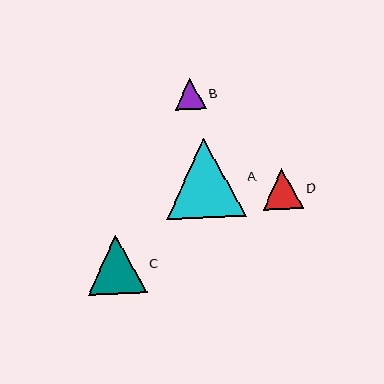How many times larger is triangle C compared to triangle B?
Triangle C is approximately 1.9 times the size of triangle B.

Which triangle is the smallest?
Triangle B is the smallest with a size of approximately 31 pixels.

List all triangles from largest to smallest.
From largest to smallest: A, C, D, B.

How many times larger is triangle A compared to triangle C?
Triangle A is approximately 1.4 times the size of triangle C.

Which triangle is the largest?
Triangle A is the largest with a size of approximately 79 pixels.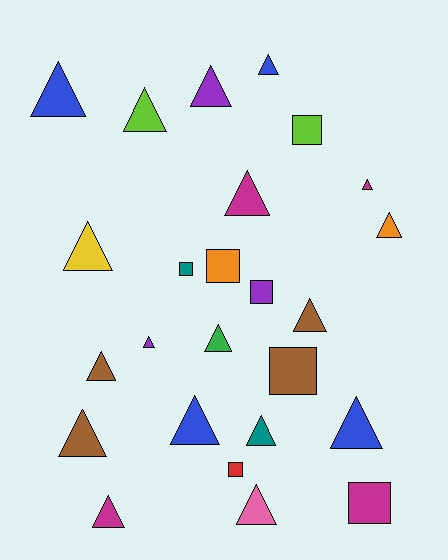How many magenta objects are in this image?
There are 4 magenta objects.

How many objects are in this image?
There are 25 objects.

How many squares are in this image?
There are 7 squares.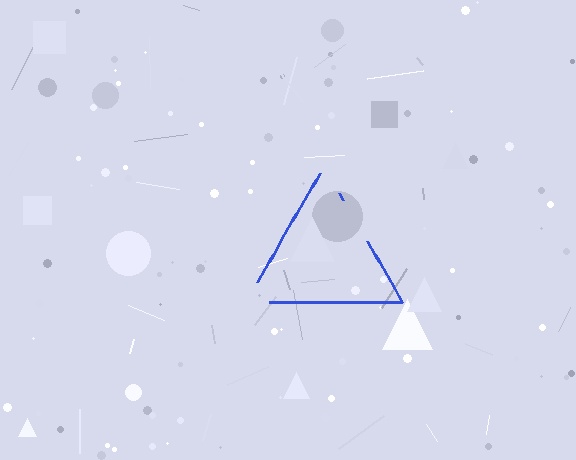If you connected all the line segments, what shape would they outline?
They would outline a triangle.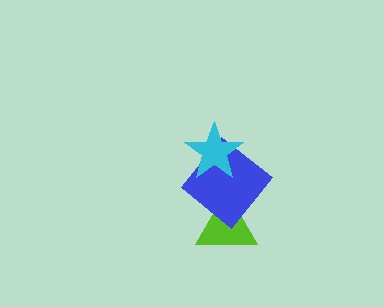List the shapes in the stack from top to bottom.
From top to bottom: the cyan star, the blue diamond, the lime triangle.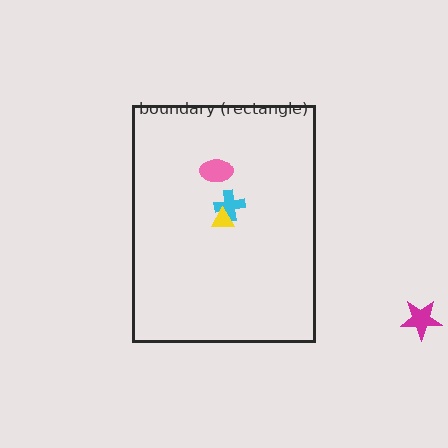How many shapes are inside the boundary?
3 inside, 1 outside.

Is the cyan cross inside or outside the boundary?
Inside.